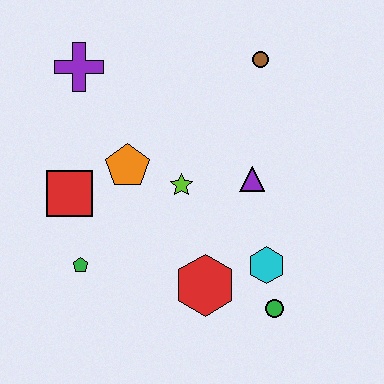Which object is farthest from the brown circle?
The green pentagon is farthest from the brown circle.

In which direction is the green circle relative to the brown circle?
The green circle is below the brown circle.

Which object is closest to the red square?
The orange pentagon is closest to the red square.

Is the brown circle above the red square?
Yes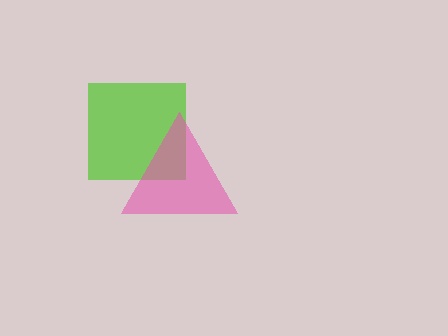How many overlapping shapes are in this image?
There are 2 overlapping shapes in the image.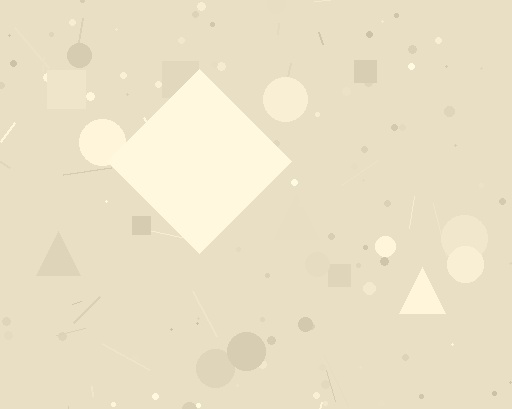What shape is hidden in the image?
A diamond is hidden in the image.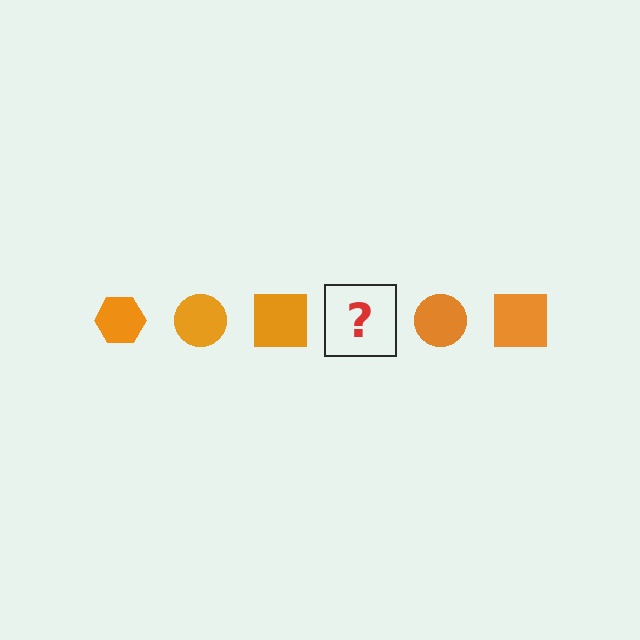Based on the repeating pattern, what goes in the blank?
The blank should be an orange hexagon.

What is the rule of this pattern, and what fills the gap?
The rule is that the pattern cycles through hexagon, circle, square shapes in orange. The gap should be filled with an orange hexagon.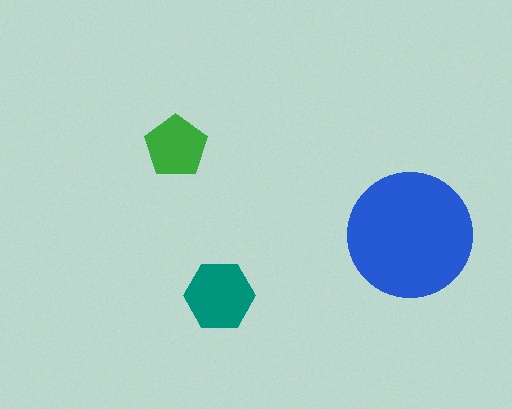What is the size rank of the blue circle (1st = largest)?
1st.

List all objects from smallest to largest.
The green pentagon, the teal hexagon, the blue circle.